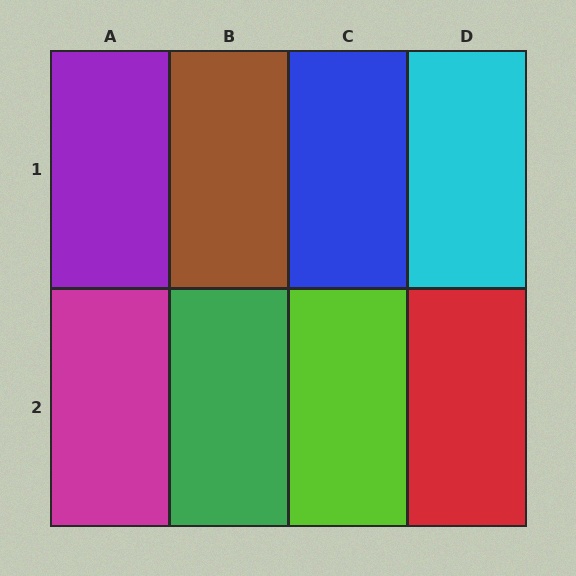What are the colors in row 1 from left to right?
Purple, brown, blue, cyan.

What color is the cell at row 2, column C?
Lime.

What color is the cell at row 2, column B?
Green.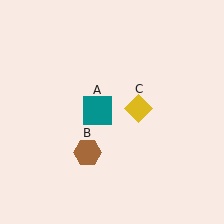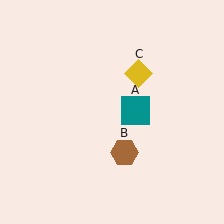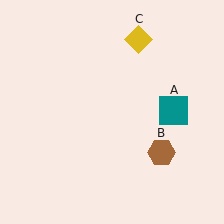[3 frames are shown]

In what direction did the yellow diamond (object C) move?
The yellow diamond (object C) moved up.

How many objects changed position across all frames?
3 objects changed position: teal square (object A), brown hexagon (object B), yellow diamond (object C).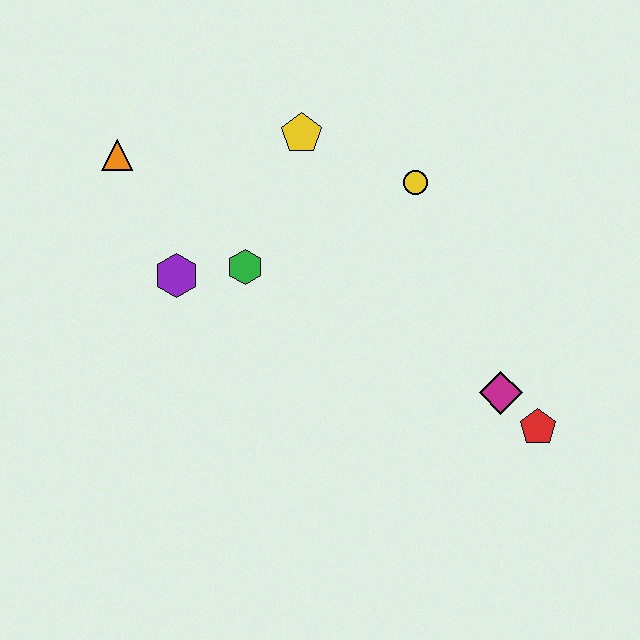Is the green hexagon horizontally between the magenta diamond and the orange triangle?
Yes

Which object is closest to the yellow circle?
The yellow pentagon is closest to the yellow circle.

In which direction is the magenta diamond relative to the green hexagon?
The magenta diamond is to the right of the green hexagon.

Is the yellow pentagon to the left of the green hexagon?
No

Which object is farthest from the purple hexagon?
The red pentagon is farthest from the purple hexagon.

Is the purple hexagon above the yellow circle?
No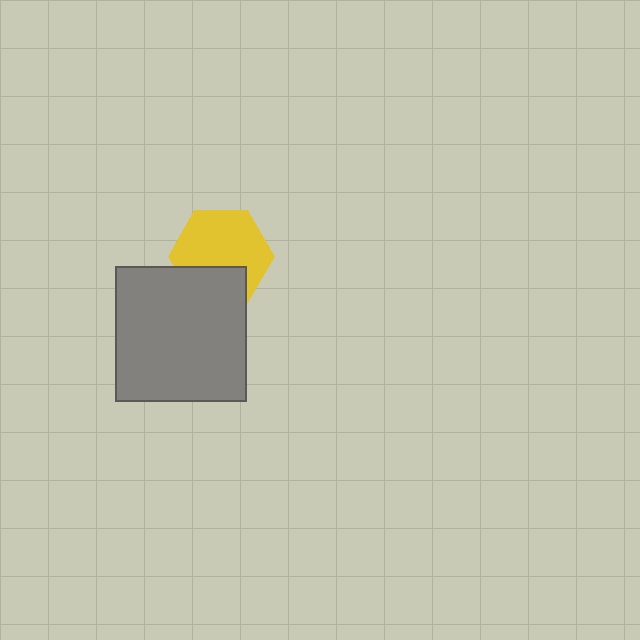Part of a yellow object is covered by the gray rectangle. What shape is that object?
It is a hexagon.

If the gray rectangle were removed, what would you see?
You would see the complete yellow hexagon.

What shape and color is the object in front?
The object in front is a gray rectangle.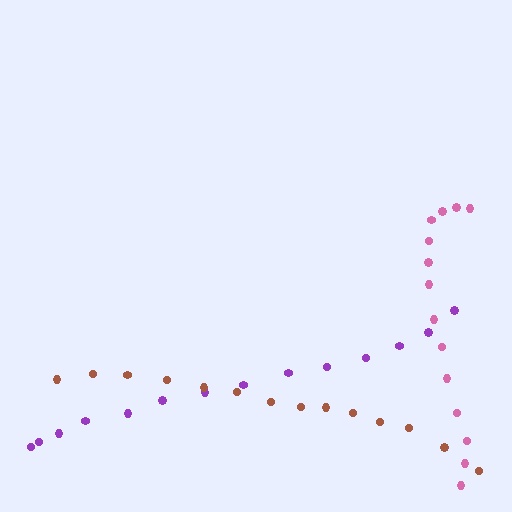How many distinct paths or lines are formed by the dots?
There are 3 distinct paths.